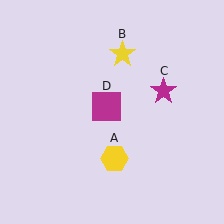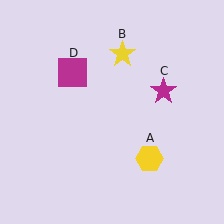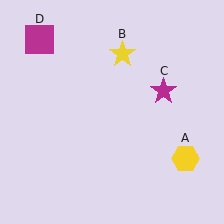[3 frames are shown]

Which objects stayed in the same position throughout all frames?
Yellow star (object B) and magenta star (object C) remained stationary.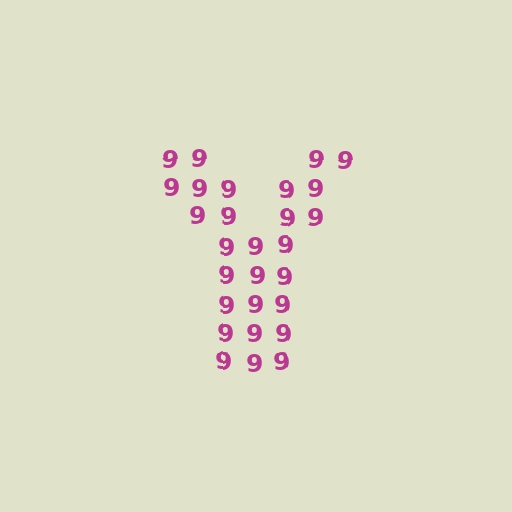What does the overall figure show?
The overall figure shows the letter Y.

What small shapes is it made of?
It is made of small digit 9's.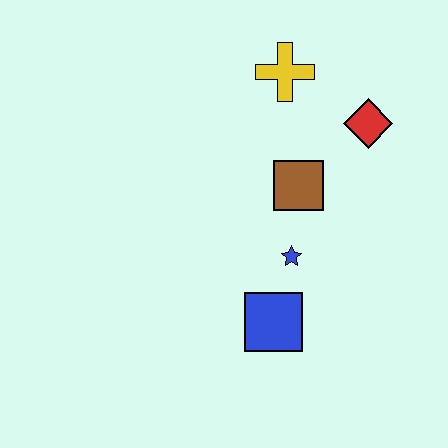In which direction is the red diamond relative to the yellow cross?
The red diamond is to the right of the yellow cross.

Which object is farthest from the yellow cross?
The blue square is farthest from the yellow cross.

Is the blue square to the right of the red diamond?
No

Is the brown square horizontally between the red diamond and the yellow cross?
Yes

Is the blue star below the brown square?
Yes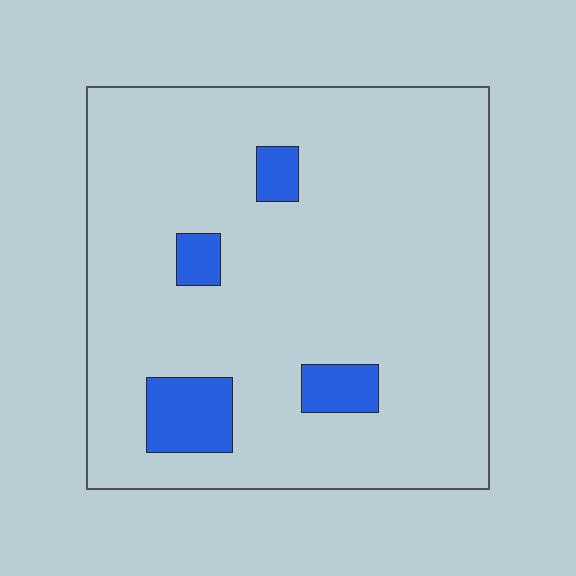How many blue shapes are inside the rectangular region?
4.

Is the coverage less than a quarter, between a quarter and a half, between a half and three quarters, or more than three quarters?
Less than a quarter.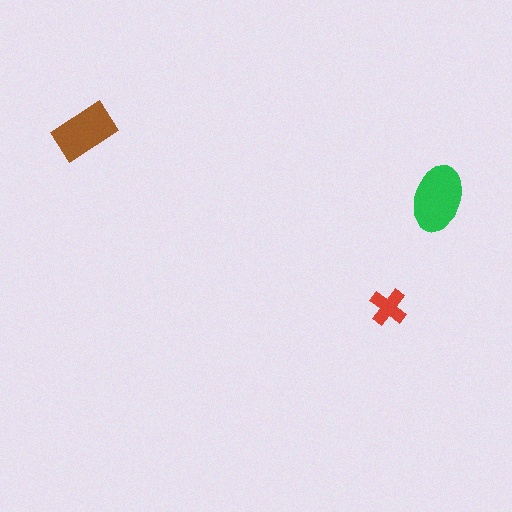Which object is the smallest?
The red cross.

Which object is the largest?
The green ellipse.